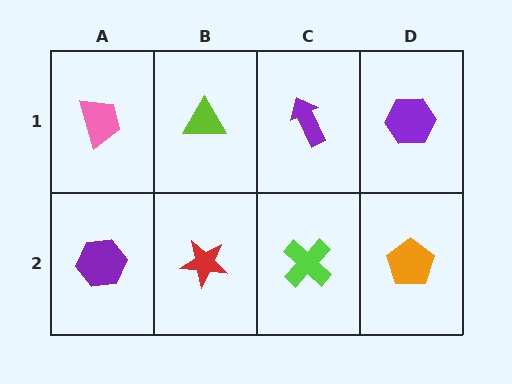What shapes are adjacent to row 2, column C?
A purple arrow (row 1, column C), a red star (row 2, column B), an orange pentagon (row 2, column D).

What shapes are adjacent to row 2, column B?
A lime triangle (row 1, column B), a purple hexagon (row 2, column A), a lime cross (row 2, column C).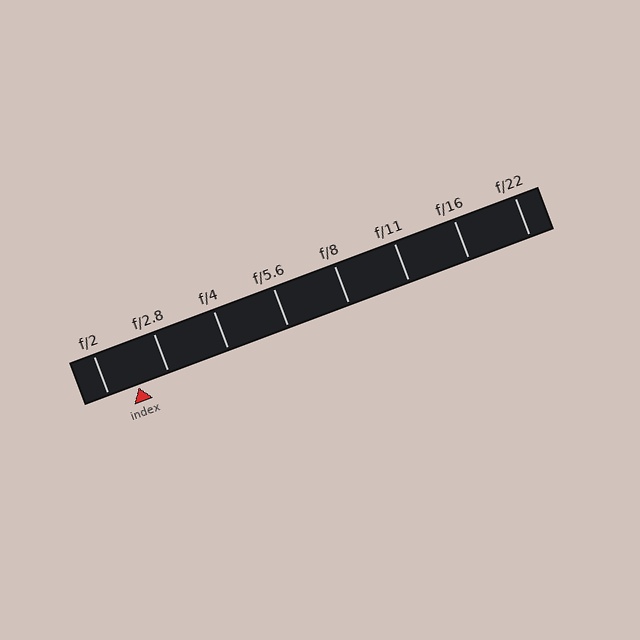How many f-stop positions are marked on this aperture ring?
There are 8 f-stop positions marked.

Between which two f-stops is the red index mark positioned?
The index mark is between f/2 and f/2.8.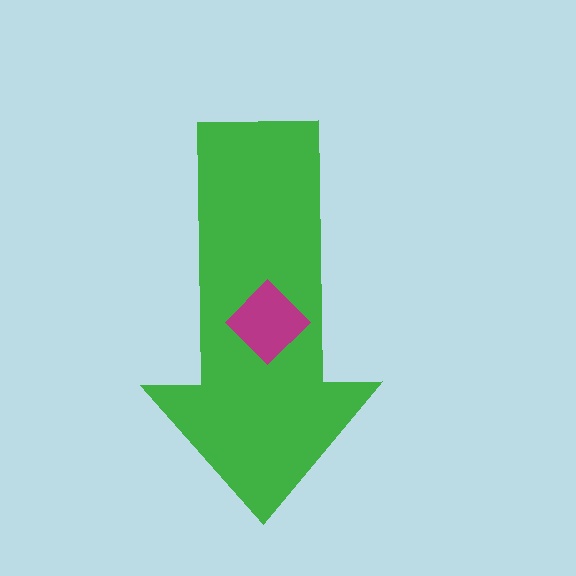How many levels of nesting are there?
2.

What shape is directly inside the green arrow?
The magenta diamond.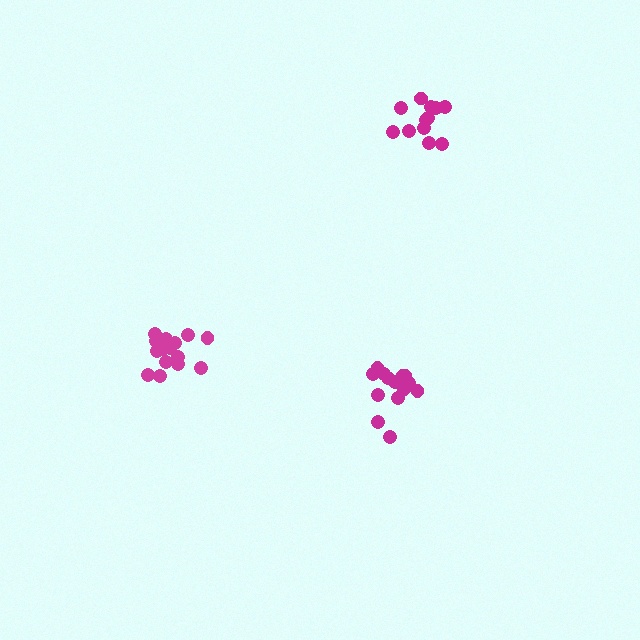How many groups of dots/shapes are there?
There are 3 groups.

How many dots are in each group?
Group 1: 15 dots, Group 2: 12 dots, Group 3: 14 dots (41 total).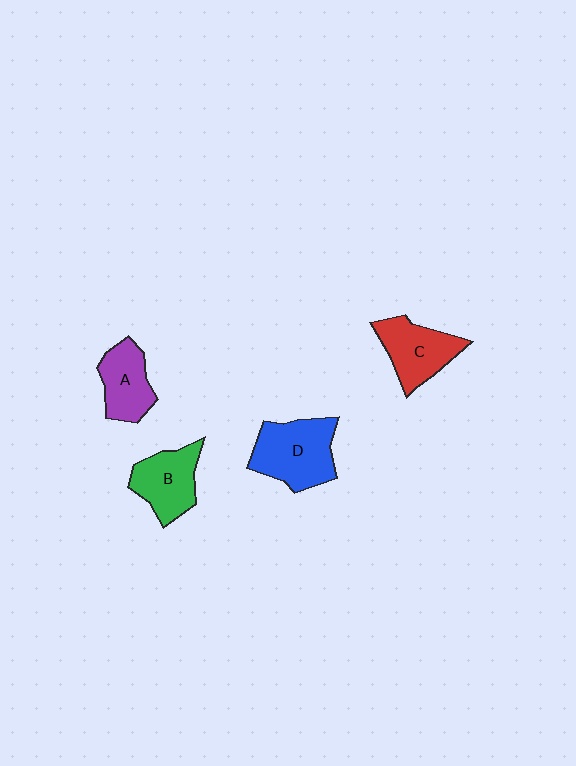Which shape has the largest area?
Shape D (blue).